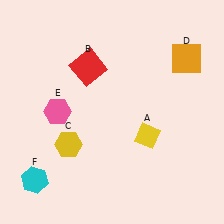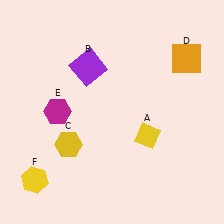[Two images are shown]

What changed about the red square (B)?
In Image 1, B is red. In Image 2, it changed to purple.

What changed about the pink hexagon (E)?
In Image 1, E is pink. In Image 2, it changed to magenta.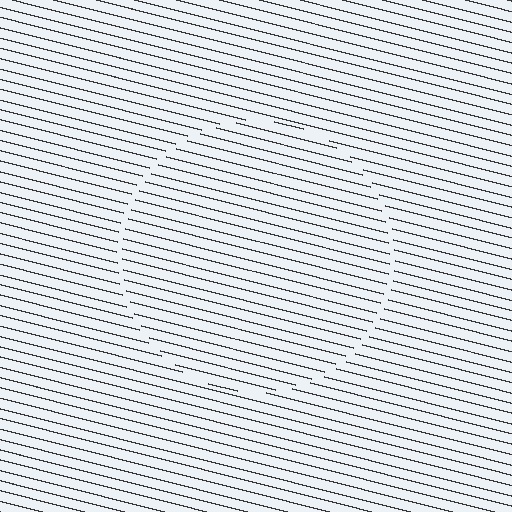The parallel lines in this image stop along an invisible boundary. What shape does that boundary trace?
An illusory circle. The interior of the shape contains the same grating, shifted by half a period — the contour is defined by the phase discontinuity where line-ends from the inner and outer gratings abut.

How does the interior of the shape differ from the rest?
The interior of the shape contains the same grating, shifted by half a period — the contour is defined by the phase discontinuity where line-ends from the inner and outer gratings abut.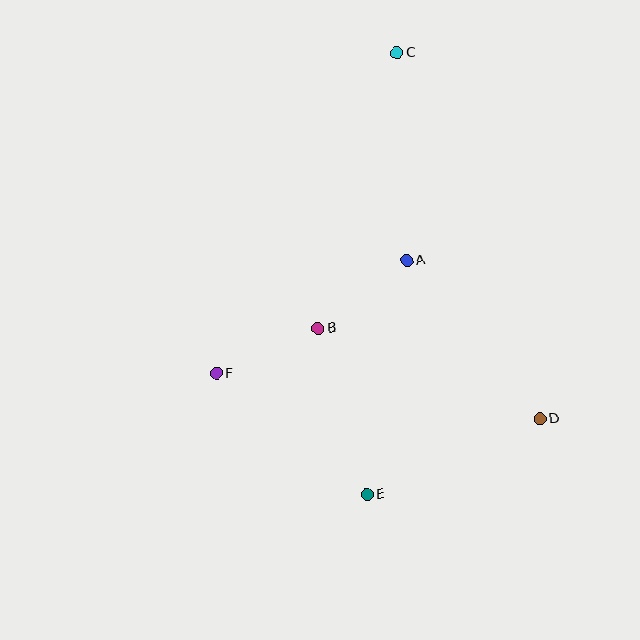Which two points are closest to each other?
Points B and F are closest to each other.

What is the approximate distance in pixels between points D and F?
The distance between D and F is approximately 326 pixels.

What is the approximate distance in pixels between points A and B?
The distance between A and B is approximately 111 pixels.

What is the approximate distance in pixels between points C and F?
The distance between C and F is approximately 368 pixels.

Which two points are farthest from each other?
Points C and E are farthest from each other.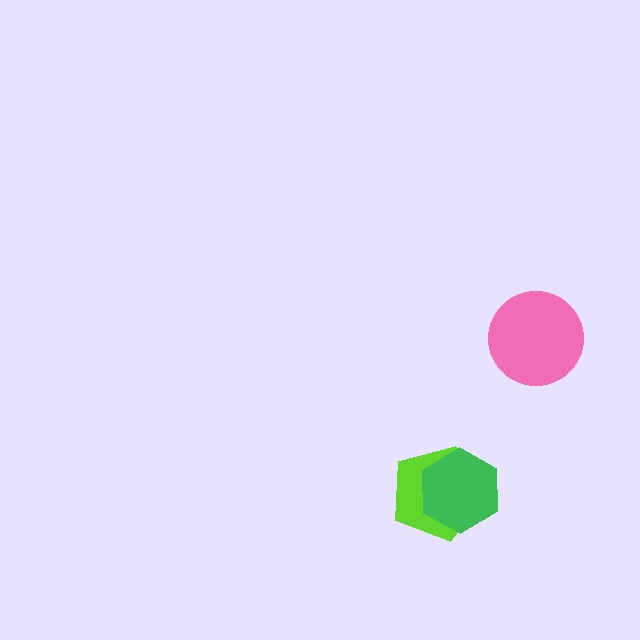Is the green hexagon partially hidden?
No, no other shape covers it.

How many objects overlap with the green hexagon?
1 object overlaps with the green hexagon.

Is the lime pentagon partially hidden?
Yes, it is partially covered by another shape.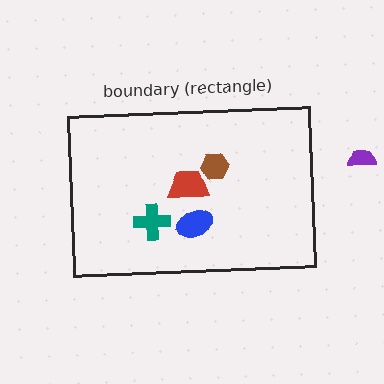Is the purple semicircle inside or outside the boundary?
Outside.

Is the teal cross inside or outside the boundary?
Inside.